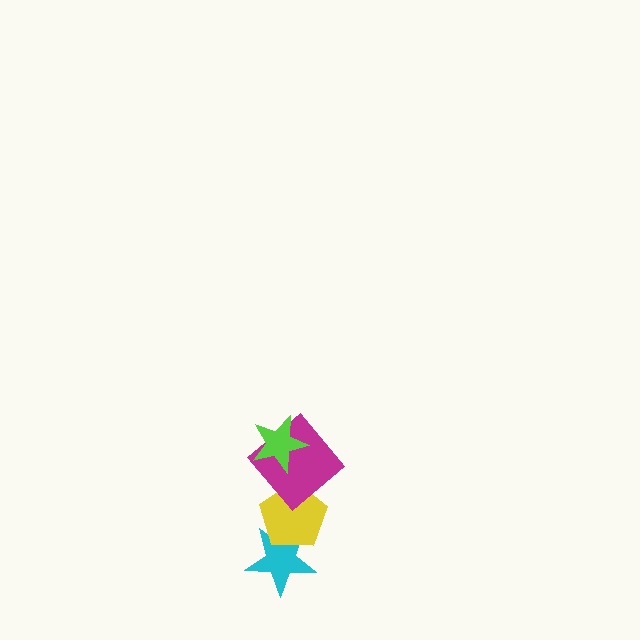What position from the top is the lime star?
The lime star is 1st from the top.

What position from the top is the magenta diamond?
The magenta diamond is 2nd from the top.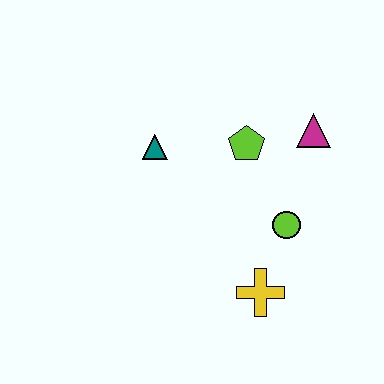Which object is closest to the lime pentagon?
The magenta triangle is closest to the lime pentagon.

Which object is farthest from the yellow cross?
The teal triangle is farthest from the yellow cross.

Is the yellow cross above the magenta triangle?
No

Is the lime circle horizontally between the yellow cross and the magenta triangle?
Yes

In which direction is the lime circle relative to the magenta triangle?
The lime circle is below the magenta triangle.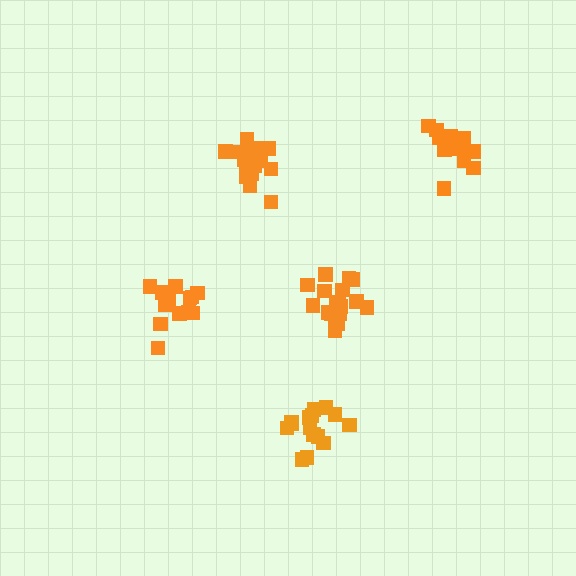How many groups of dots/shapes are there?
There are 5 groups.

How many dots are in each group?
Group 1: 15 dots, Group 2: 15 dots, Group 3: 15 dots, Group 4: 18 dots, Group 5: 17 dots (80 total).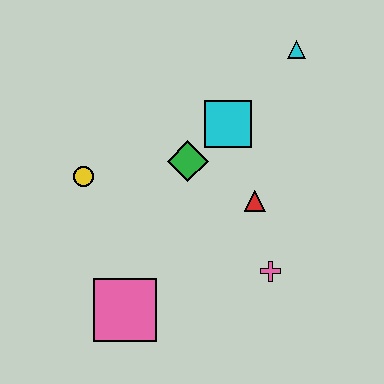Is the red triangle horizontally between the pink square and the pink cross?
Yes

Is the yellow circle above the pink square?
Yes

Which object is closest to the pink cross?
The red triangle is closest to the pink cross.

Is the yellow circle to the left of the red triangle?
Yes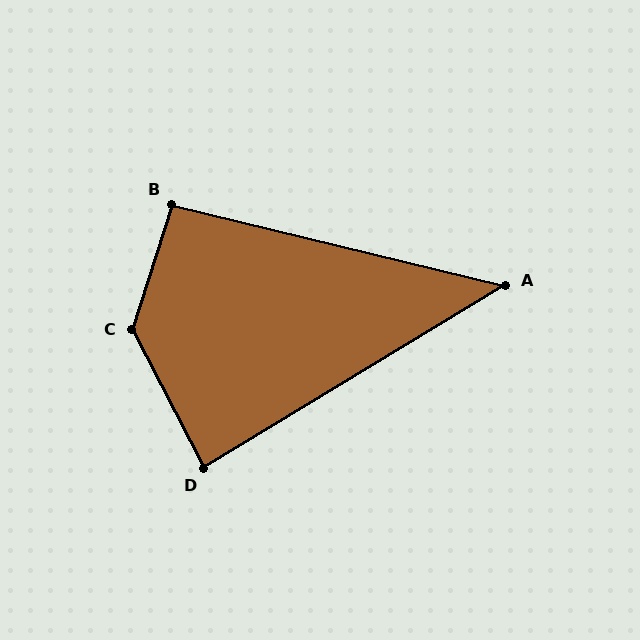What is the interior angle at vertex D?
Approximately 86 degrees (approximately right).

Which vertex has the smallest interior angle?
A, at approximately 45 degrees.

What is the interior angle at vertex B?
Approximately 94 degrees (approximately right).